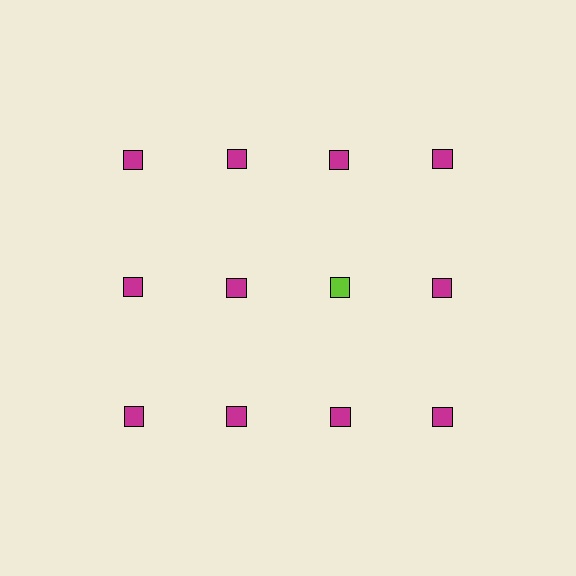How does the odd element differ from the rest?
It has a different color: lime instead of magenta.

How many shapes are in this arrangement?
There are 12 shapes arranged in a grid pattern.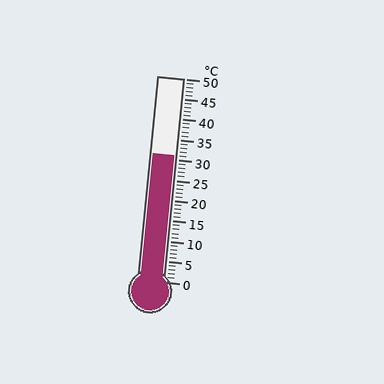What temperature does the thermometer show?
The thermometer shows approximately 31°C.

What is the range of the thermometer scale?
The thermometer scale ranges from 0°C to 50°C.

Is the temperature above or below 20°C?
The temperature is above 20°C.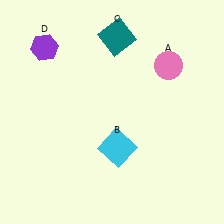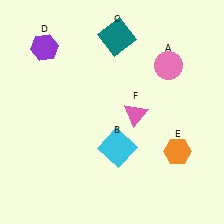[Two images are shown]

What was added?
An orange hexagon (E), a pink triangle (F) were added in Image 2.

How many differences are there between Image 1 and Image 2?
There are 2 differences between the two images.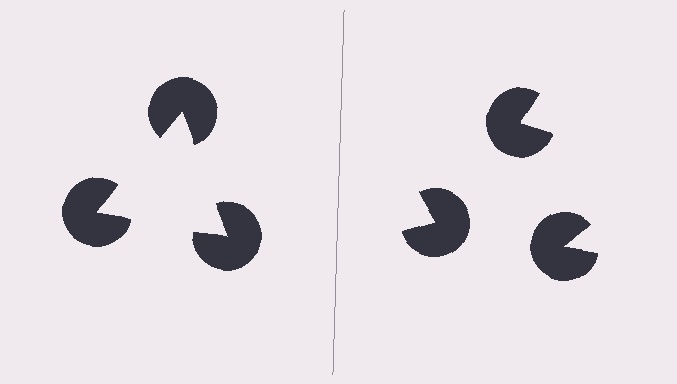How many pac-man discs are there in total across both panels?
6 — 3 on each side.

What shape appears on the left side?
An illusory triangle.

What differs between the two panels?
The pac-man discs are positioned identically on both sides; only the wedge orientations differ. On the left they align to a triangle; on the right they are misaligned.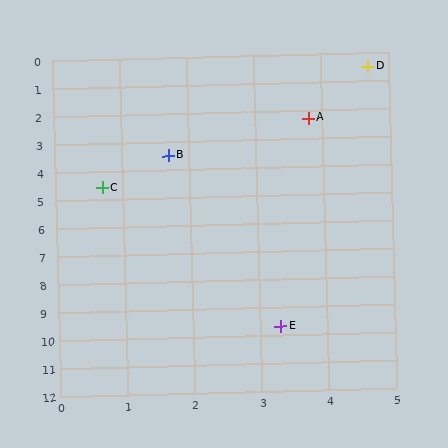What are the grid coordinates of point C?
Point C is at approximately (0.7, 4.6).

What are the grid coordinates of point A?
Point A is at approximately (3.8, 2.3).